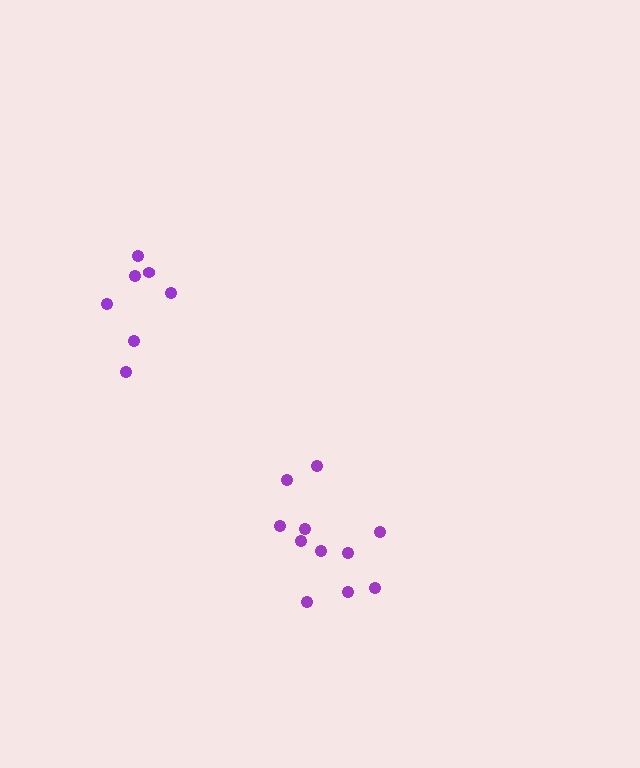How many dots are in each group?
Group 1: 7 dots, Group 2: 11 dots (18 total).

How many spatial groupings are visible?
There are 2 spatial groupings.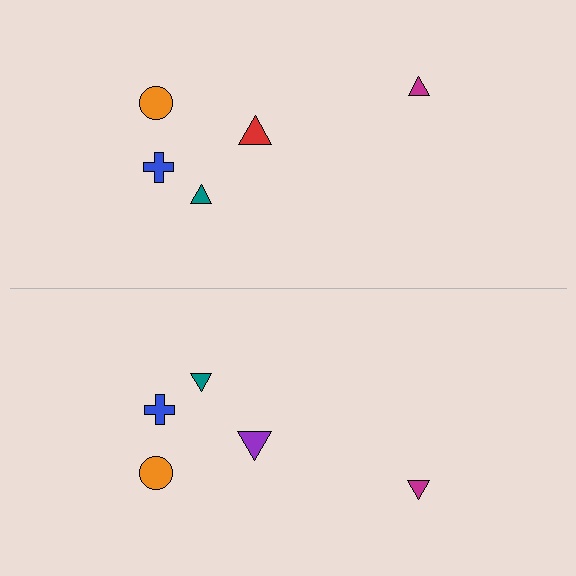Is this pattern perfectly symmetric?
No, the pattern is not perfectly symmetric. The purple triangle on the bottom side breaks the symmetry — its mirror counterpart is red.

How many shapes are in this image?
There are 10 shapes in this image.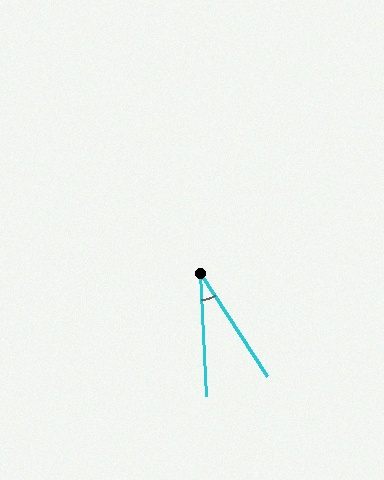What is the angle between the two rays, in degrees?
Approximately 30 degrees.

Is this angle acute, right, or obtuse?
It is acute.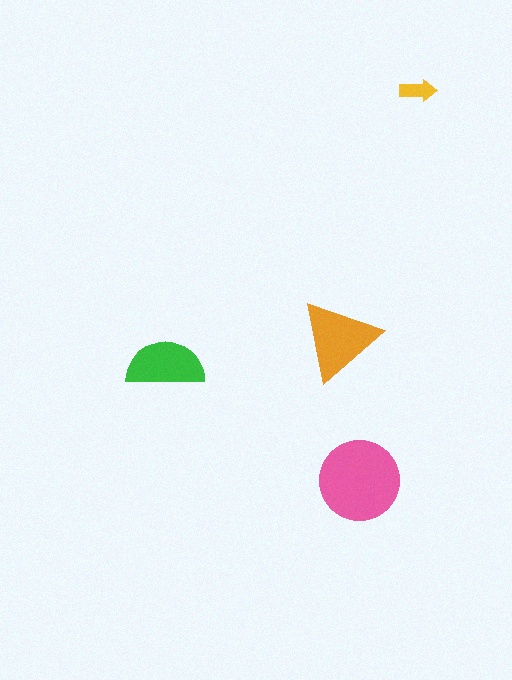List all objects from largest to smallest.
The pink circle, the orange triangle, the green semicircle, the yellow arrow.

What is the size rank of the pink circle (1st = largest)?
1st.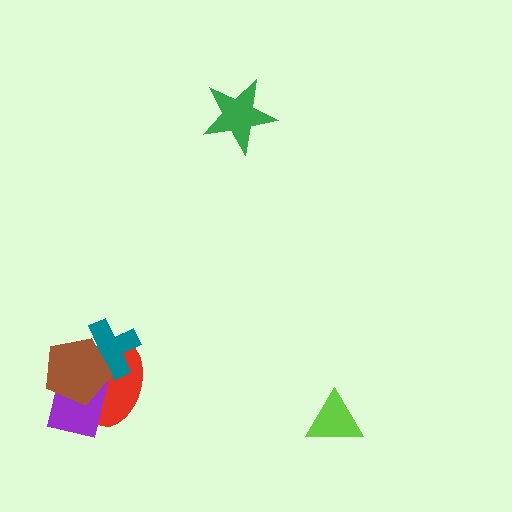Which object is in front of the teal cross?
The brown pentagon is in front of the teal cross.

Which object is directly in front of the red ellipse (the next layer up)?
The purple rectangle is directly in front of the red ellipse.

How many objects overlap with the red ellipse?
3 objects overlap with the red ellipse.